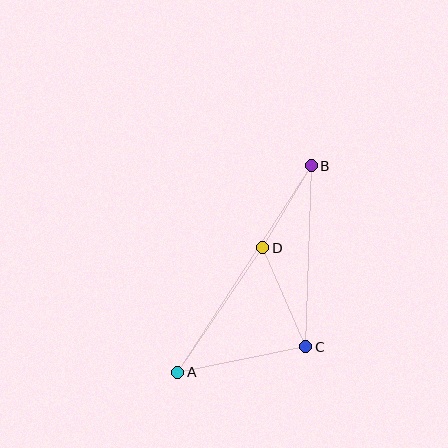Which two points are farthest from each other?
Points A and B are farthest from each other.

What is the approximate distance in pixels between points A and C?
The distance between A and C is approximately 130 pixels.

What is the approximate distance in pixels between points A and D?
The distance between A and D is approximately 151 pixels.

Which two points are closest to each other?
Points B and D are closest to each other.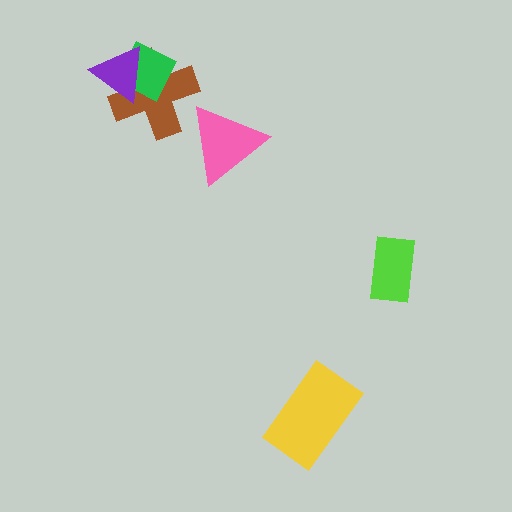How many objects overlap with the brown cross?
2 objects overlap with the brown cross.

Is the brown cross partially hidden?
Yes, it is partially covered by another shape.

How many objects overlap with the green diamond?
2 objects overlap with the green diamond.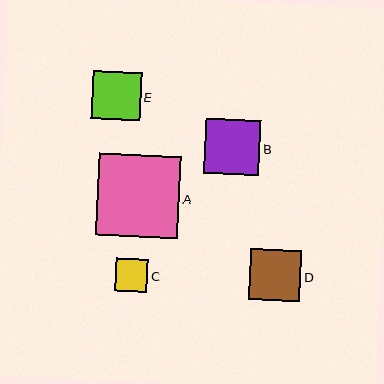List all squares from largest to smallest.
From largest to smallest: A, B, D, E, C.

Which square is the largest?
Square A is the largest with a size of approximately 82 pixels.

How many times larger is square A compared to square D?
Square A is approximately 1.6 times the size of square D.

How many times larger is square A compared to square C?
Square A is approximately 2.5 times the size of square C.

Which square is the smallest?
Square C is the smallest with a size of approximately 33 pixels.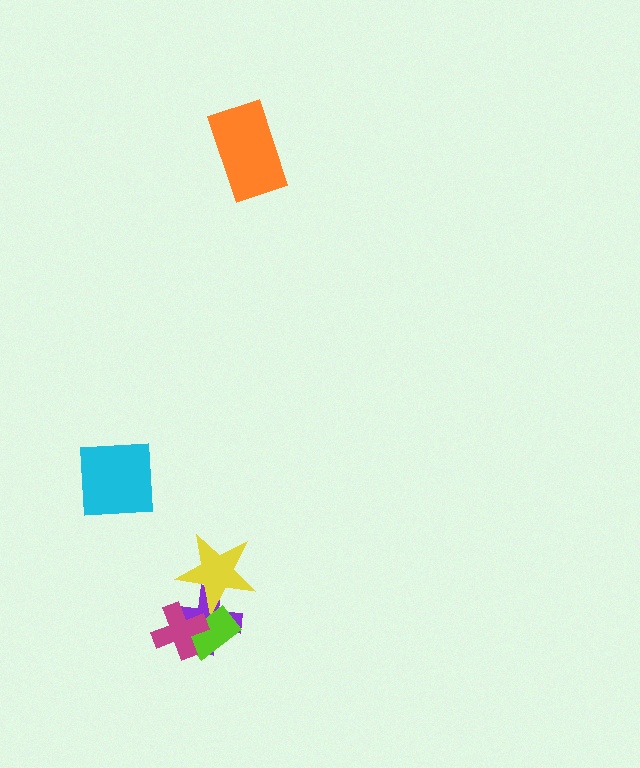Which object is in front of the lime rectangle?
The magenta cross is in front of the lime rectangle.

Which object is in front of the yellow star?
The lime rectangle is in front of the yellow star.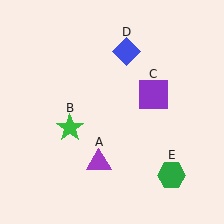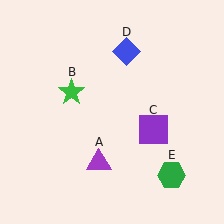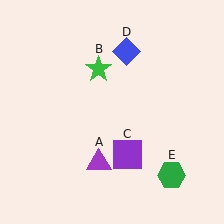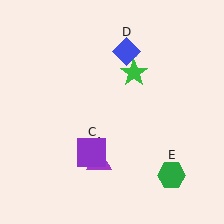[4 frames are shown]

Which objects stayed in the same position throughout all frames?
Purple triangle (object A) and blue diamond (object D) and green hexagon (object E) remained stationary.